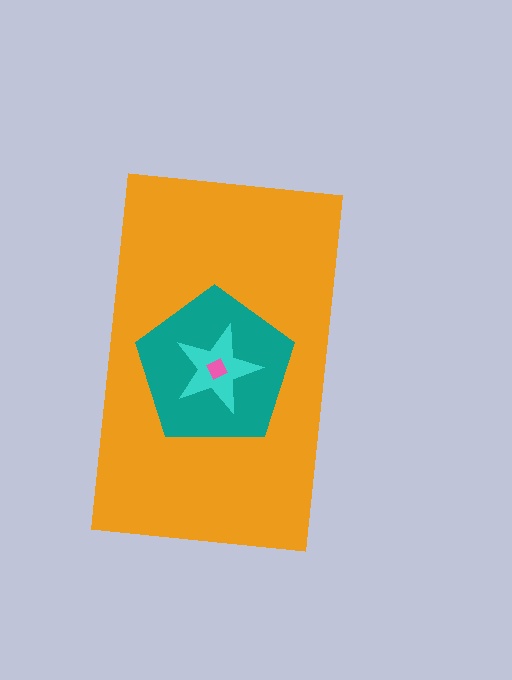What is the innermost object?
The pink square.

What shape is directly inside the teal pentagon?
The cyan star.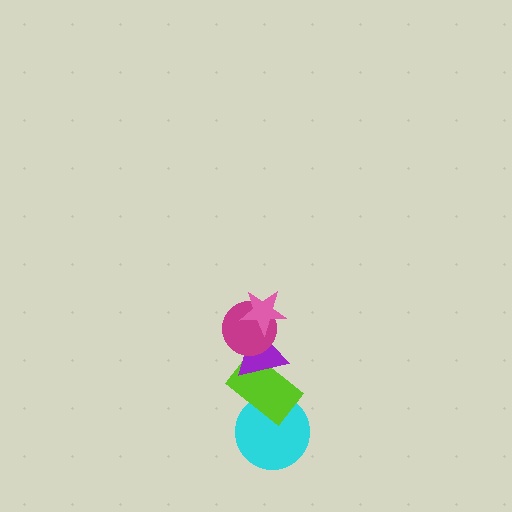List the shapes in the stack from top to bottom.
From top to bottom: the pink star, the magenta circle, the purple triangle, the lime rectangle, the cyan circle.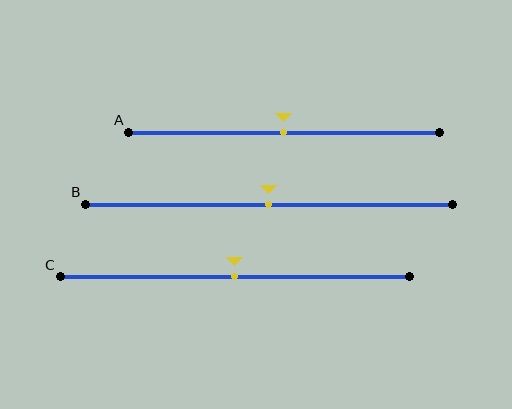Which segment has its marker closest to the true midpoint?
Segment A has its marker closest to the true midpoint.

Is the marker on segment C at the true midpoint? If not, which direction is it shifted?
Yes, the marker on segment C is at the true midpoint.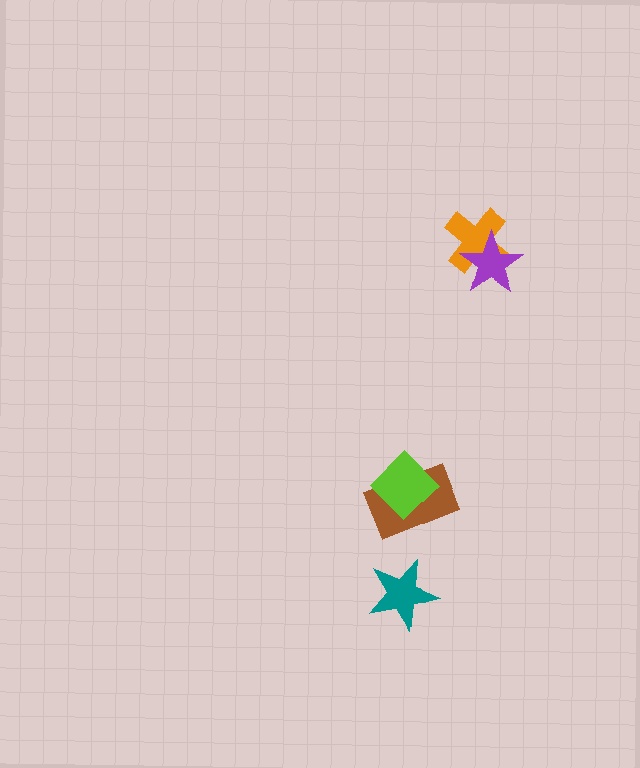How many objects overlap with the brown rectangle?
1 object overlaps with the brown rectangle.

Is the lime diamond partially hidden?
No, no other shape covers it.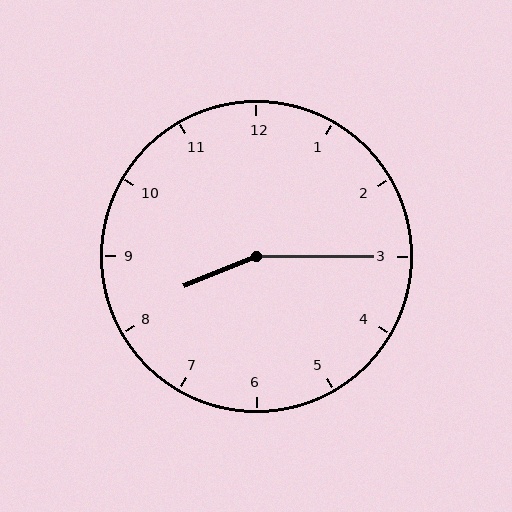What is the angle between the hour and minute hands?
Approximately 158 degrees.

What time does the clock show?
8:15.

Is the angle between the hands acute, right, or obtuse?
It is obtuse.